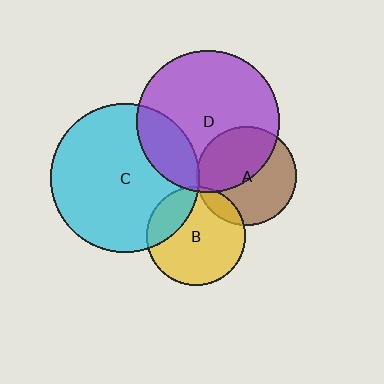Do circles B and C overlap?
Yes.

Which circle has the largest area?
Circle C (cyan).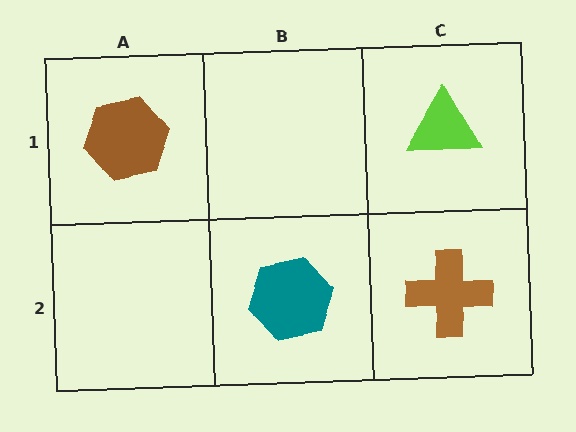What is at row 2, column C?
A brown cross.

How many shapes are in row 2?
2 shapes.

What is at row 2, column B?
A teal hexagon.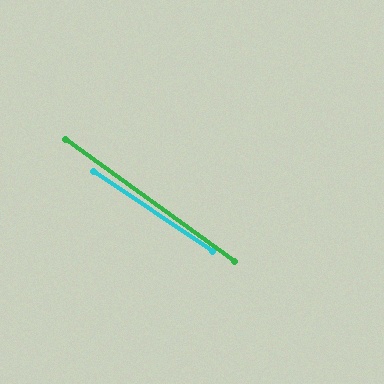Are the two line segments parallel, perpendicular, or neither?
Parallel — their directions differ by only 1.9°.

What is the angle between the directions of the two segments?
Approximately 2 degrees.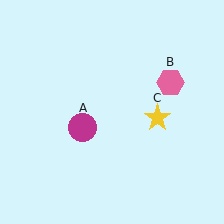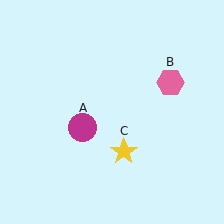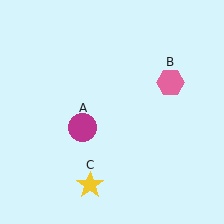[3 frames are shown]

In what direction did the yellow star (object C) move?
The yellow star (object C) moved down and to the left.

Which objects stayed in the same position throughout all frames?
Magenta circle (object A) and pink hexagon (object B) remained stationary.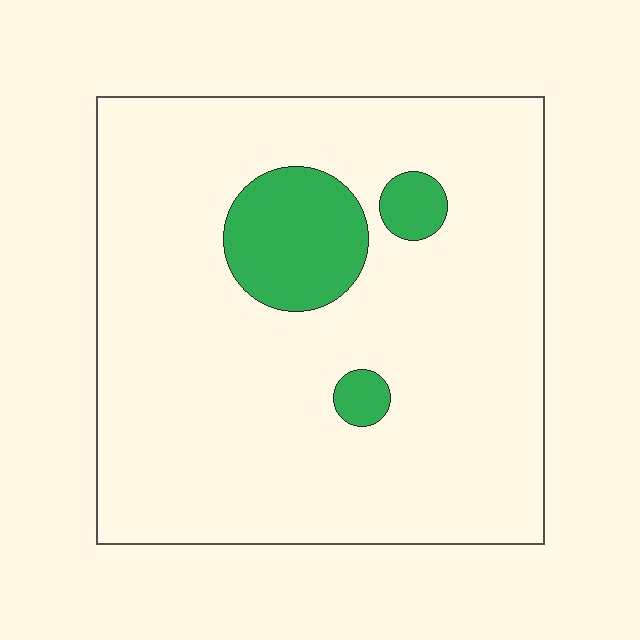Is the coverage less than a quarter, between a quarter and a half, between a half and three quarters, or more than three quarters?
Less than a quarter.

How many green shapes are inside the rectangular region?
3.